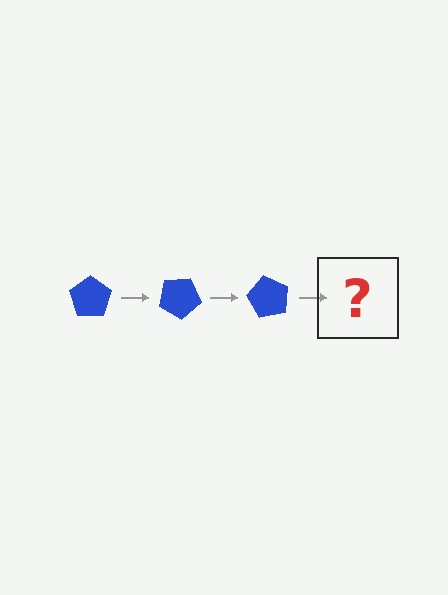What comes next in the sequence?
The next element should be a blue pentagon rotated 90 degrees.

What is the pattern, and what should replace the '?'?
The pattern is that the pentagon rotates 30 degrees each step. The '?' should be a blue pentagon rotated 90 degrees.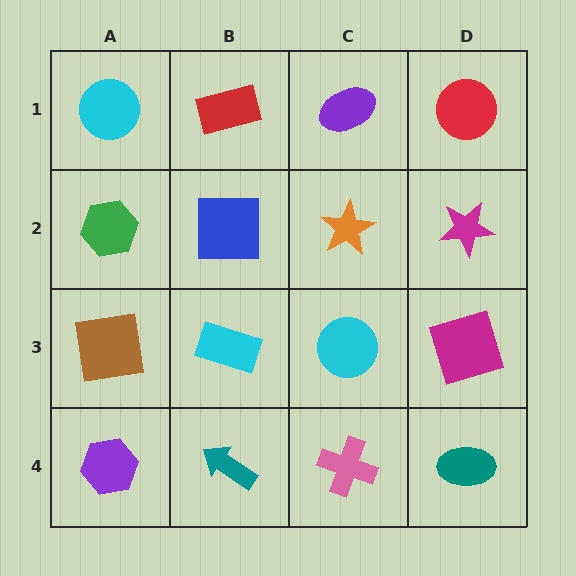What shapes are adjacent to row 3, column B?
A blue square (row 2, column B), a teal arrow (row 4, column B), a brown square (row 3, column A), a cyan circle (row 3, column C).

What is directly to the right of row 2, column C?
A magenta star.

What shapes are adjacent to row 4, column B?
A cyan rectangle (row 3, column B), a purple hexagon (row 4, column A), a pink cross (row 4, column C).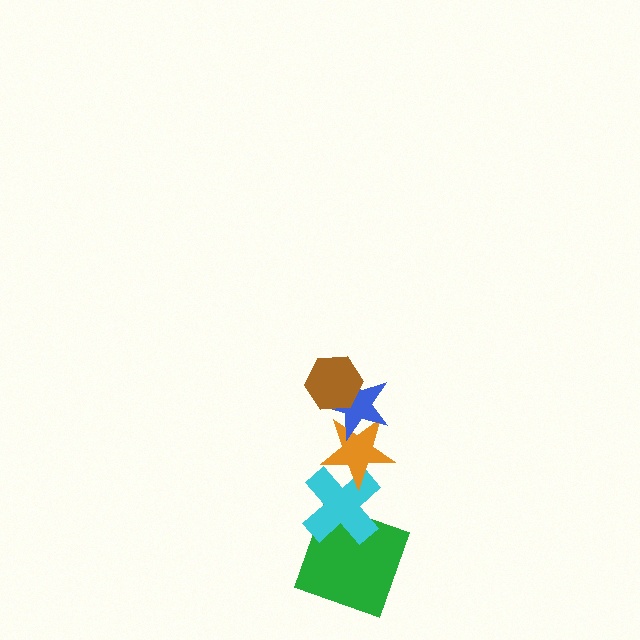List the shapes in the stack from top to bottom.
From top to bottom: the brown hexagon, the blue star, the orange star, the cyan cross, the green square.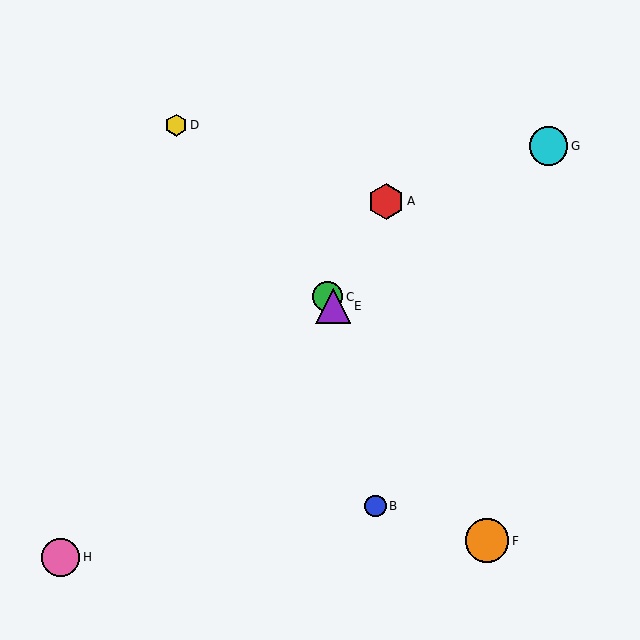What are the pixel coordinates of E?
Object E is at (333, 306).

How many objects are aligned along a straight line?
3 objects (C, E, F) are aligned along a straight line.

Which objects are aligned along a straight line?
Objects C, E, F are aligned along a straight line.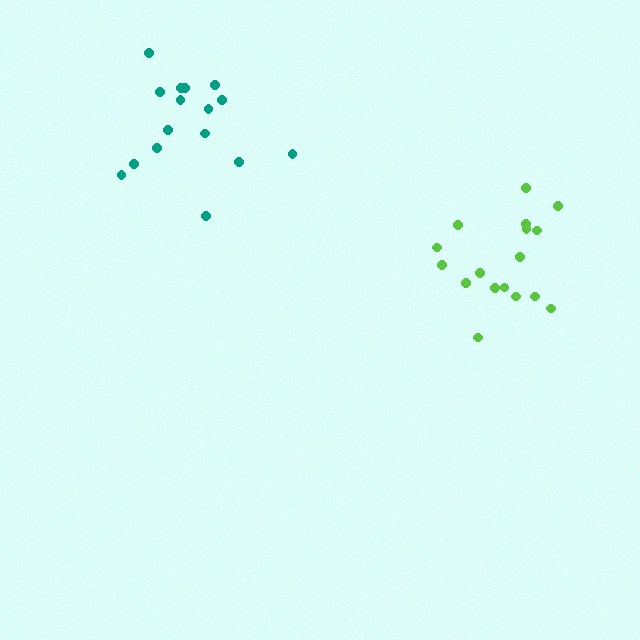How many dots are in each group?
Group 1: 16 dots, Group 2: 17 dots (33 total).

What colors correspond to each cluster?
The clusters are colored: teal, lime.